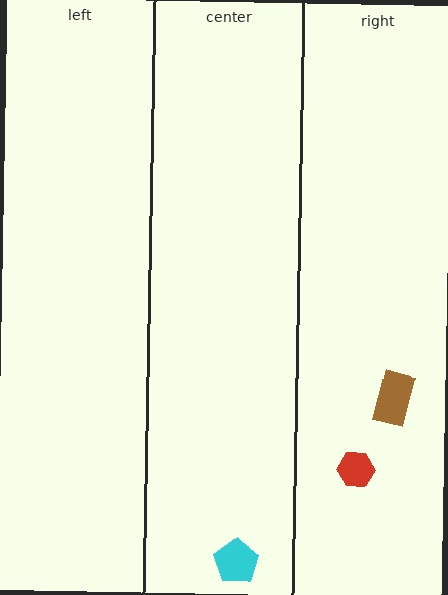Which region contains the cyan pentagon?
The center region.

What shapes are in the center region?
The cyan pentagon.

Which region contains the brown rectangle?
The right region.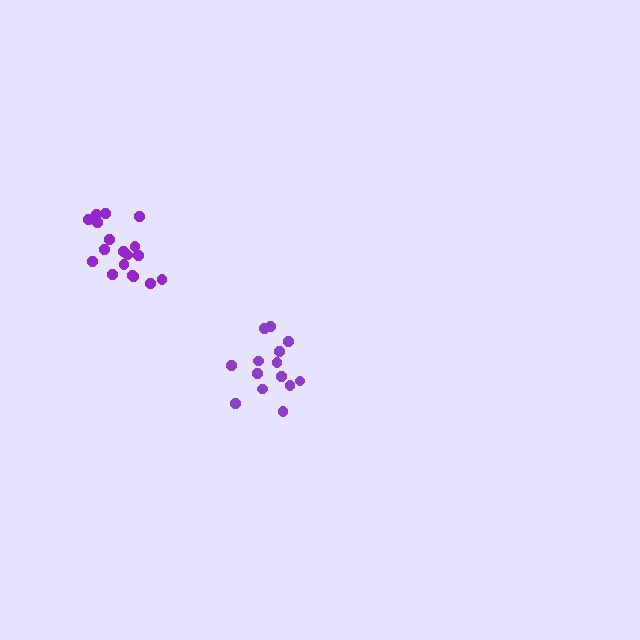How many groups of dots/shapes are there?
There are 2 groups.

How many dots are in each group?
Group 1: 14 dots, Group 2: 18 dots (32 total).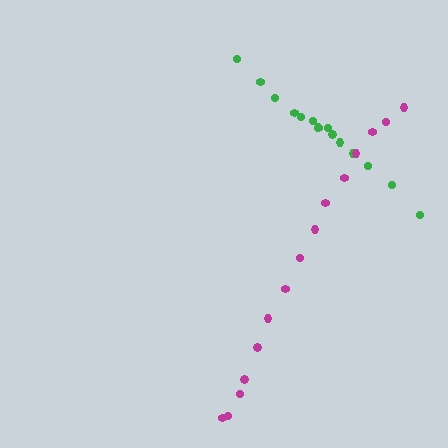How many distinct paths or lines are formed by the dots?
There are 2 distinct paths.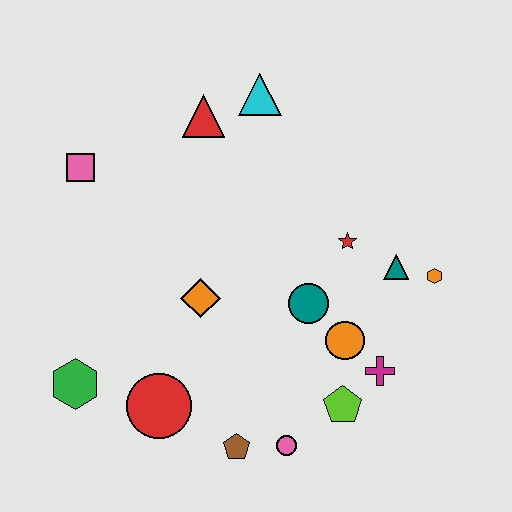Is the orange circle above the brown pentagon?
Yes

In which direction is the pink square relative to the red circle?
The pink square is above the red circle.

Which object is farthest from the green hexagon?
The orange hexagon is farthest from the green hexagon.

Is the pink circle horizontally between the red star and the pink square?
Yes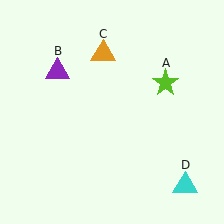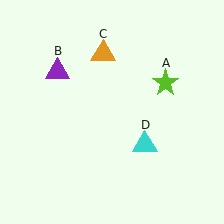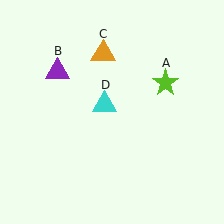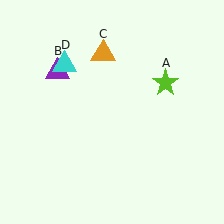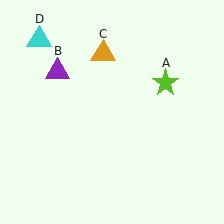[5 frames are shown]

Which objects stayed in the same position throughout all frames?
Lime star (object A) and purple triangle (object B) and orange triangle (object C) remained stationary.